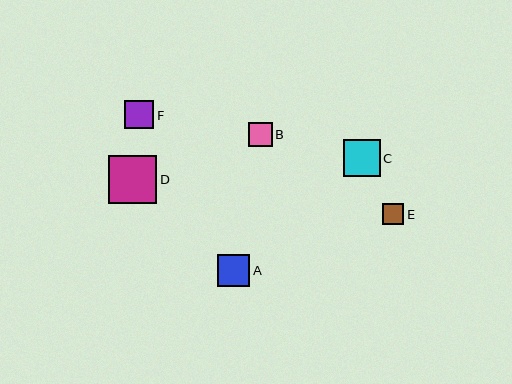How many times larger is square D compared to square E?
Square D is approximately 2.3 times the size of square E.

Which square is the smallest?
Square E is the smallest with a size of approximately 21 pixels.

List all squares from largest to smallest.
From largest to smallest: D, C, A, F, B, E.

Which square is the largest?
Square D is the largest with a size of approximately 48 pixels.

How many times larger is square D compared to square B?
Square D is approximately 2.0 times the size of square B.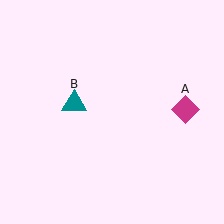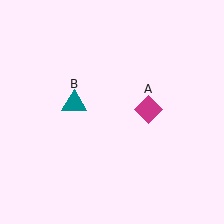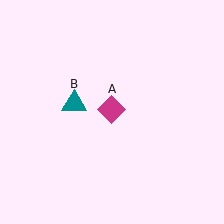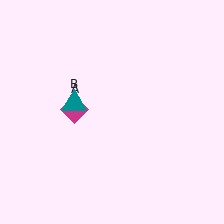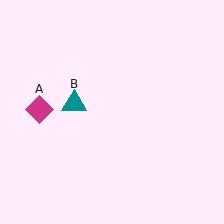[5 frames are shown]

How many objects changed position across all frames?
1 object changed position: magenta diamond (object A).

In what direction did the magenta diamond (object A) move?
The magenta diamond (object A) moved left.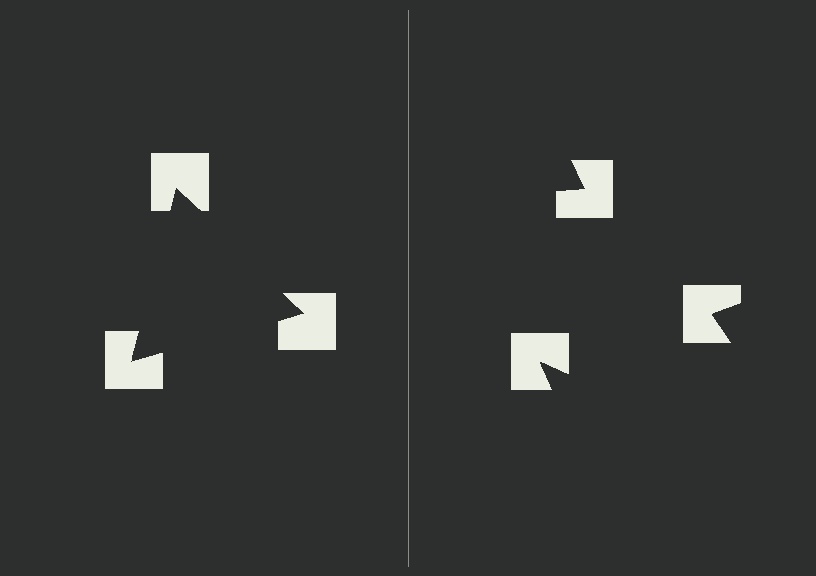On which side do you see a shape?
An illusory triangle appears on the left side. On the right side the wedge cuts are rotated, so no coherent shape forms.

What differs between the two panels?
The notched squares are positioned identically on both sides; only the wedge orientations differ. On the left they align to a triangle; on the right they are misaligned.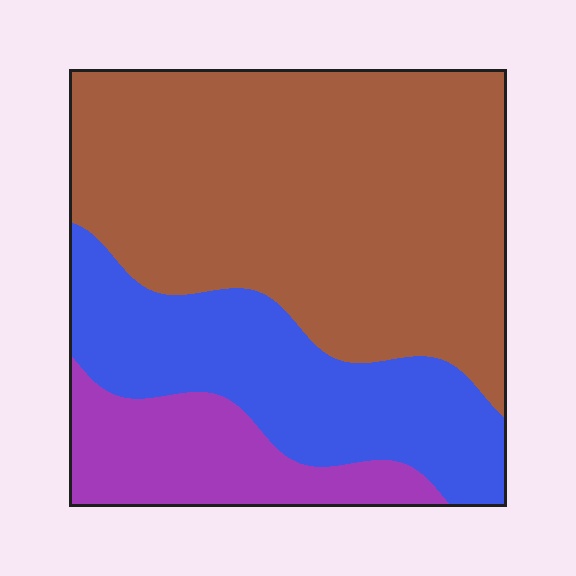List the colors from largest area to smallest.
From largest to smallest: brown, blue, purple.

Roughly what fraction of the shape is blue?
Blue takes up about one quarter (1/4) of the shape.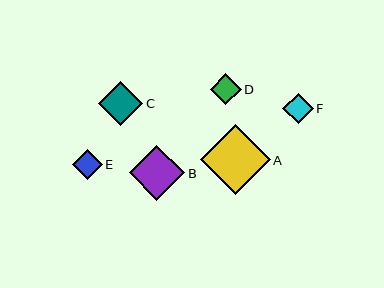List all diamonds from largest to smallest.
From largest to smallest: A, B, C, D, F, E.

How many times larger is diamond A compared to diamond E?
Diamond A is approximately 2.3 times the size of diamond E.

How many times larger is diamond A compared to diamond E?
Diamond A is approximately 2.3 times the size of diamond E.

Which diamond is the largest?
Diamond A is the largest with a size of approximately 70 pixels.